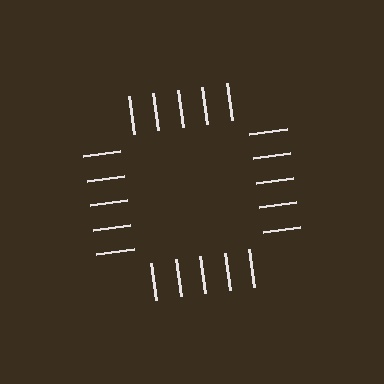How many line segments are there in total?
20 — 5 along each of the 4 edges.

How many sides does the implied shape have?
4 sides — the line-ends trace a square.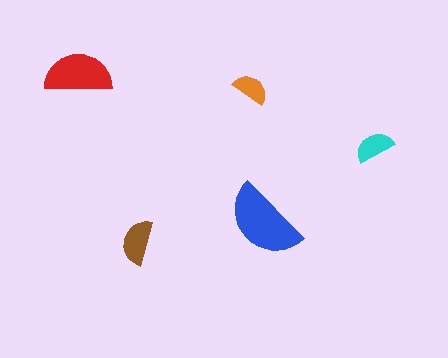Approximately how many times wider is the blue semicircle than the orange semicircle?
About 2 times wider.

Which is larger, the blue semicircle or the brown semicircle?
The blue one.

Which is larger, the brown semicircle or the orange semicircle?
The brown one.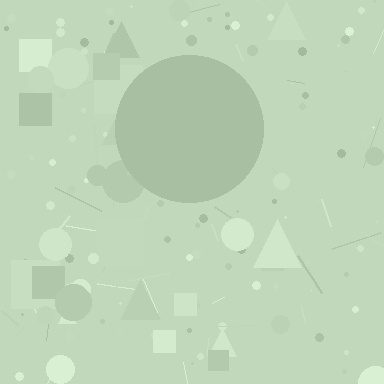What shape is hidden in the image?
A circle is hidden in the image.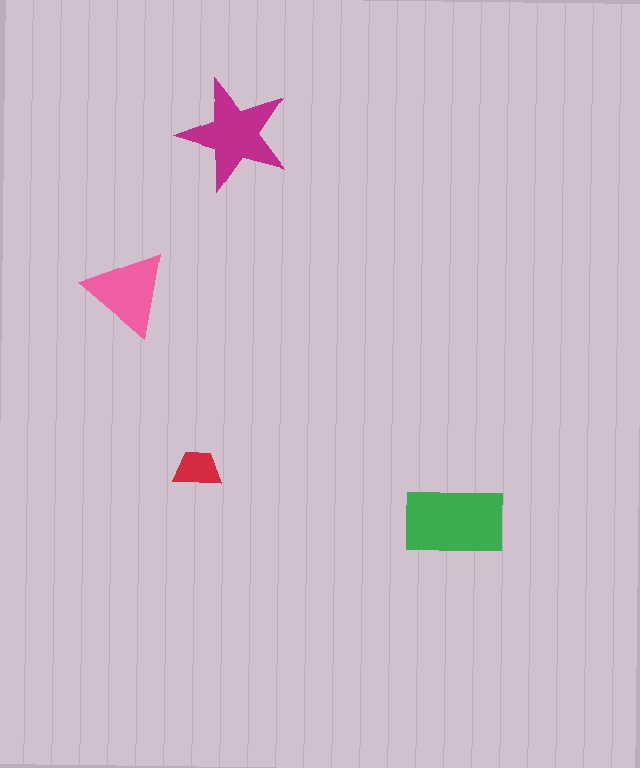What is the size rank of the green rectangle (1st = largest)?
1st.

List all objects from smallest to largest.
The red trapezoid, the pink triangle, the magenta star, the green rectangle.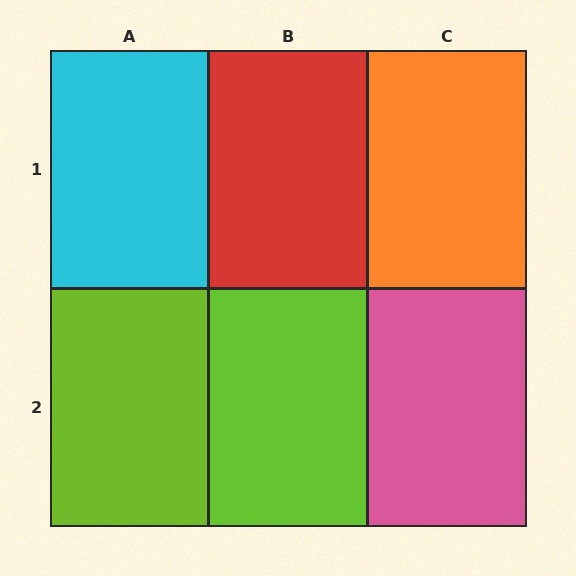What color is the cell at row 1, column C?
Orange.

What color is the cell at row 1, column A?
Cyan.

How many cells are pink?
1 cell is pink.